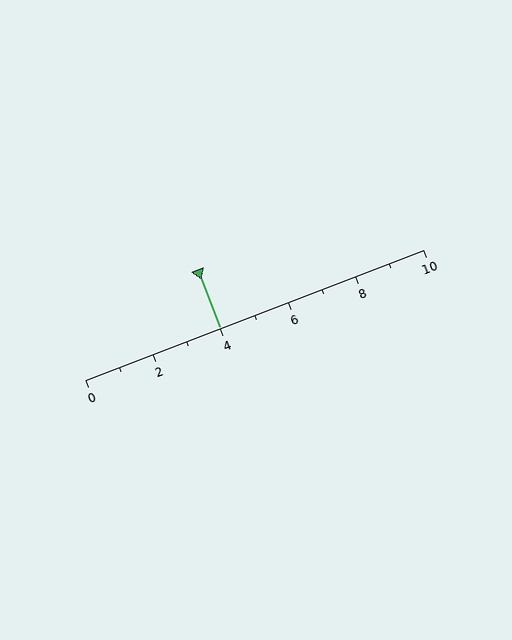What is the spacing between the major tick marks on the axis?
The major ticks are spaced 2 apart.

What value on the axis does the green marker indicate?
The marker indicates approximately 4.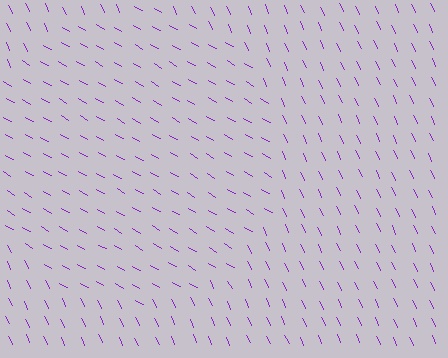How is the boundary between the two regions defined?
The boundary is defined purely by a change in line orientation (approximately 35 degrees difference). All lines are the same color and thickness.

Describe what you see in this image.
The image is filled with small purple line segments. A circle region in the image has lines oriented differently from the surrounding lines, creating a visible texture boundary.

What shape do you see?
I see a circle.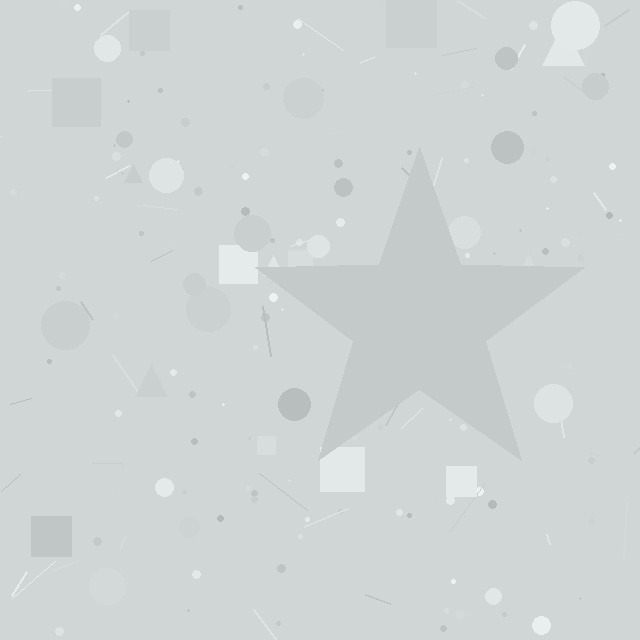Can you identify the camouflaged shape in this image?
The camouflaged shape is a star.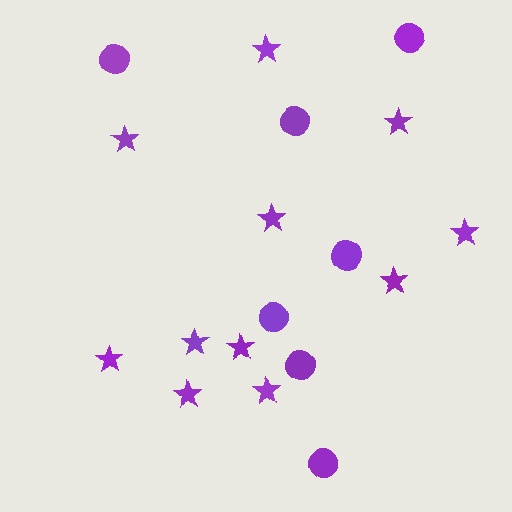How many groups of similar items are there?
There are 2 groups: one group of circles (7) and one group of stars (11).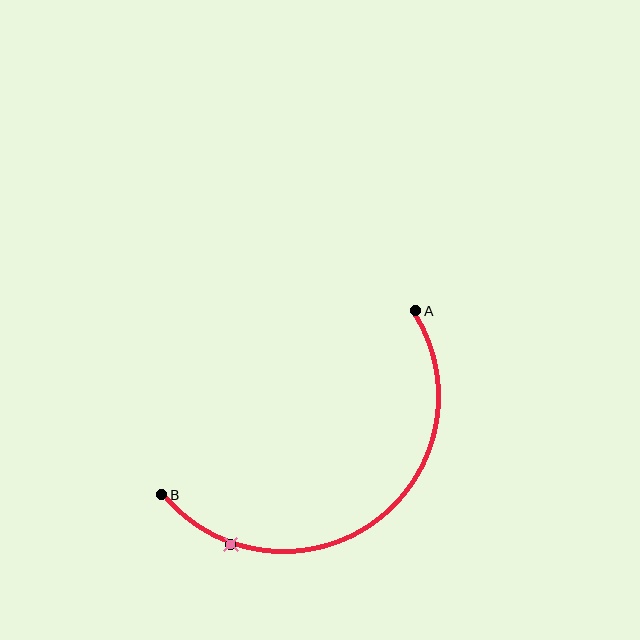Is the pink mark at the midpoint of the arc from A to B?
No. The pink mark lies on the arc but is closer to endpoint B. The arc midpoint would be at the point on the curve equidistant along the arc from both A and B.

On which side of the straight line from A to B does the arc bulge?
The arc bulges below and to the right of the straight line connecting A and B.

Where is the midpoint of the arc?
The arc midpoint is the point on the curve farthest from the straight line joining A and B. It sits below and to the right of that line.